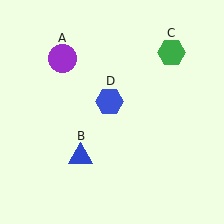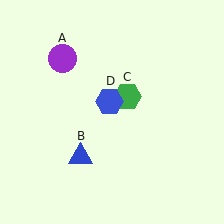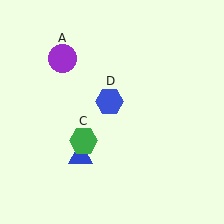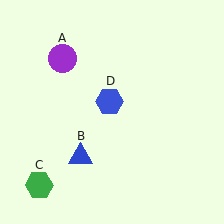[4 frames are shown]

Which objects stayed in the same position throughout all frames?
Purple circle (object A) and blue triangle (object B) and blue hexagon (object D) remained stationary.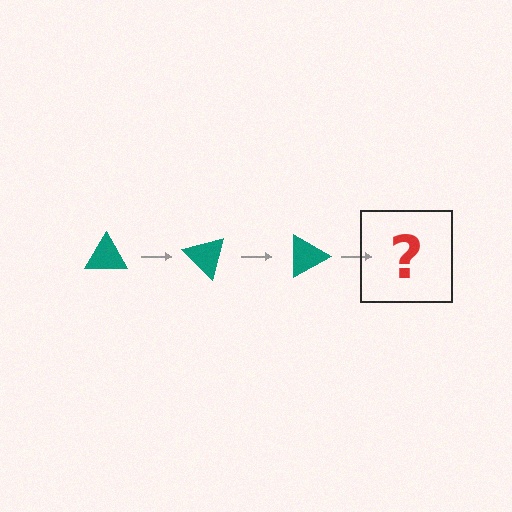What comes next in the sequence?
The next element should be a teal triangle rotated 135 degrees.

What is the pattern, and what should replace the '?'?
The pattern is that the triangle rotates 45 degrees each step. The '?' should be a teal triangle rotated 135 degrees.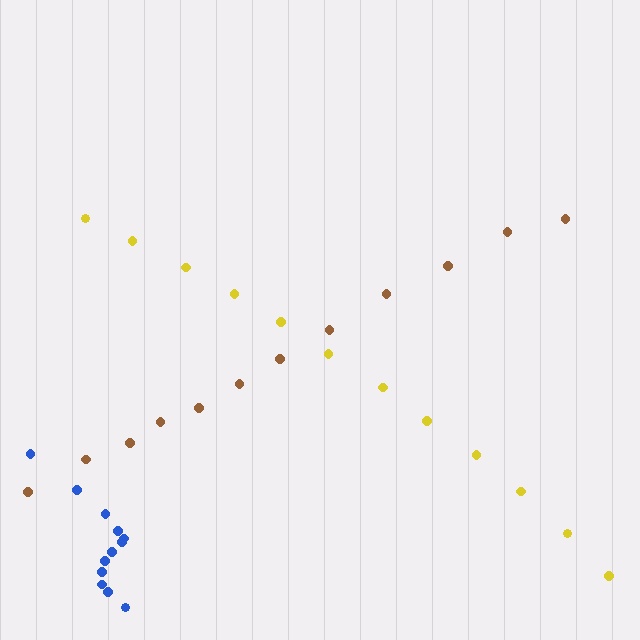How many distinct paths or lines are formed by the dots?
There are 3 distinct paths.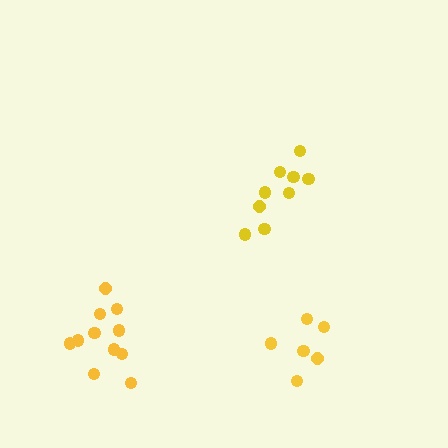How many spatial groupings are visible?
There are 3 spatial groupings.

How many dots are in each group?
Group 1: 9 dots, Group 2: 6 dots, Group 3: 11 dots (26 total).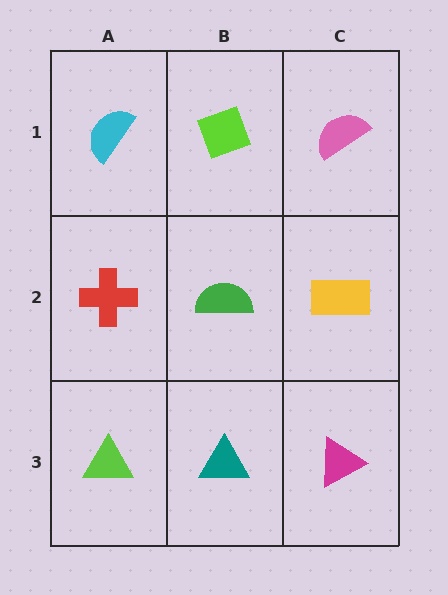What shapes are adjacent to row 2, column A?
A cyan semicircle (row 1, column A), a lime triangle (row 3, column A), a green semicircle (row 2, column B).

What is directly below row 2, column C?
A magenta triangle.